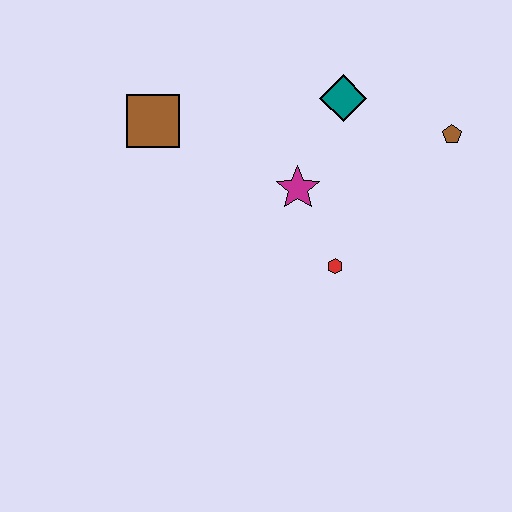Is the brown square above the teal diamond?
No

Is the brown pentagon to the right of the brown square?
Yes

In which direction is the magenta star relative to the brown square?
The magenta star is to the right of the brown square.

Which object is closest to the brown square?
The magenta star is closest to the brown square.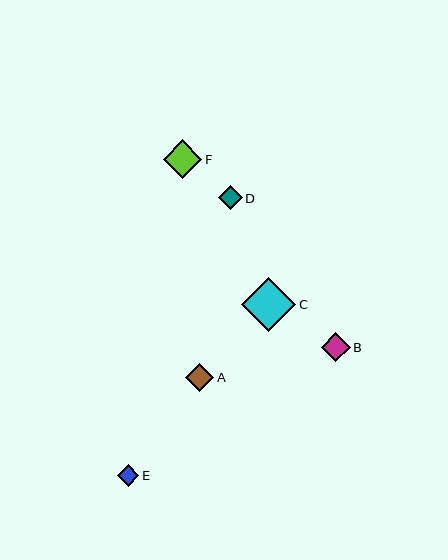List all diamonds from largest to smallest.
From largest to smallest: C, F, B, A, D, E.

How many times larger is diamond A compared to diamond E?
Diamond A is approximately 1.3 times the size of diamond E.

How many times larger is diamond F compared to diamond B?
Diamond F is approximately 1.4 times the size of diamond B.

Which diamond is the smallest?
Diamond E is the smallest with a size of approximately 22 pixels.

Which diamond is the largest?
Diamond C is the largest with a size of approximately 54 pixels.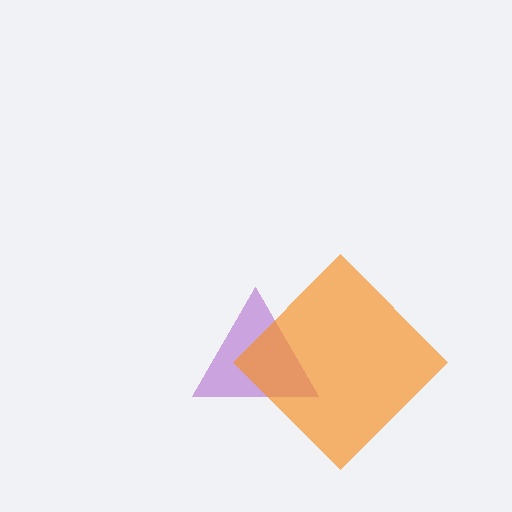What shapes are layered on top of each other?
The layered shapes are: a purple triangle, an orange diamond.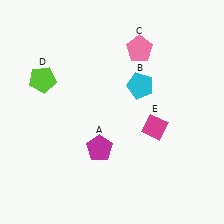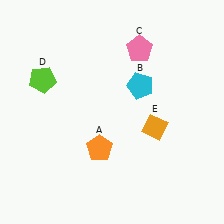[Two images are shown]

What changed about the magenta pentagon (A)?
In Image 1, A is magenta. In Image 2, it changed to orange.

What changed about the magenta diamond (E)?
In Image 1, E is magenta. In Image 2, it changed to orange.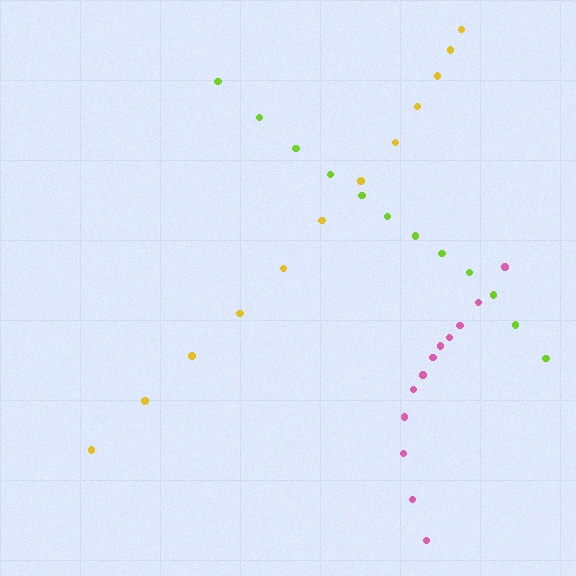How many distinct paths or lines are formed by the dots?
There are 3 distinct paths.